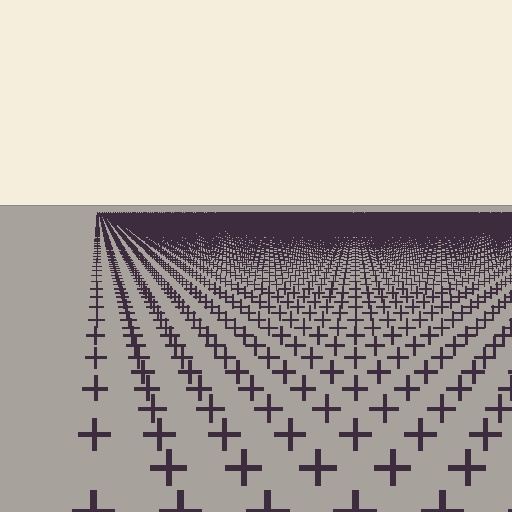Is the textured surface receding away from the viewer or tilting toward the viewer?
The surface is receding away from the viewer. Texture elements get smaller and denser toward the top.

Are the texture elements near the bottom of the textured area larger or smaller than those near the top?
Larger. Near the bottom, elements are closer to the viewer and appear at a bigger on-screen size.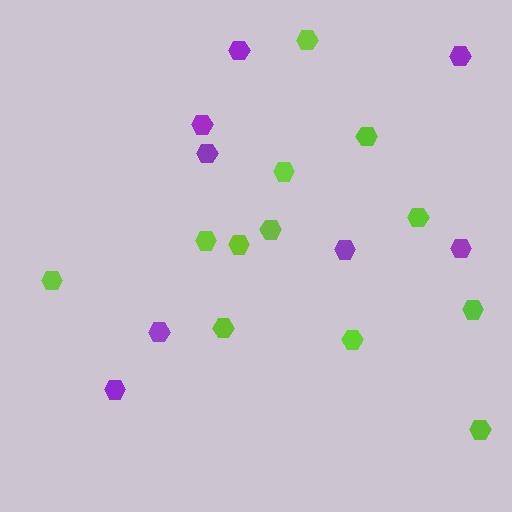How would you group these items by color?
There are 2 groups: one group of purple hexagons (8) and one group of lime hexagons (12).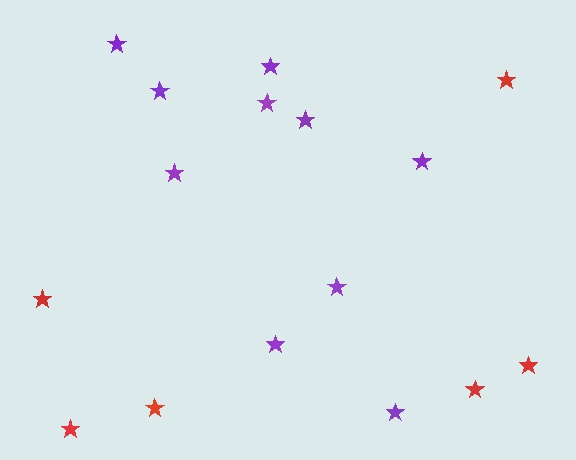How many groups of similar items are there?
There are 2 groups: one group of red stars (6) and one group of purple stars (10).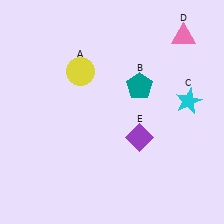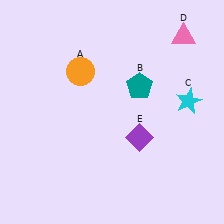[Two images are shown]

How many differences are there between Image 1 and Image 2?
There is 1 difference between the two images.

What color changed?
The circle (A) changed from yellow in Image 1 to orange in Image 2.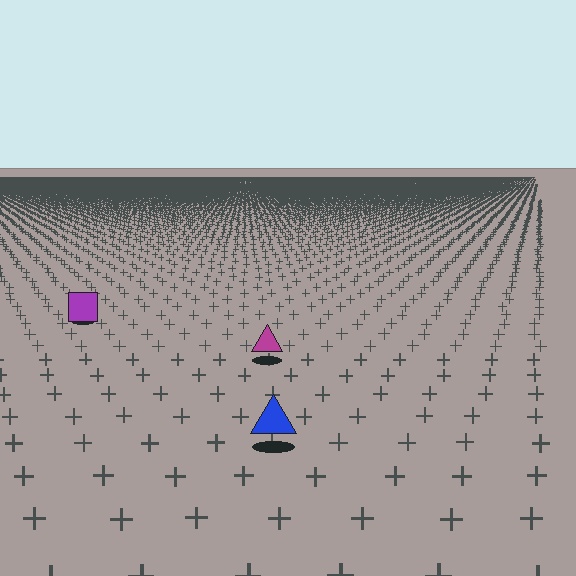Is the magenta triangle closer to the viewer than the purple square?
Yes. The magenta triangle is closer — you can tell from the texture gradient: the ground texture is coarser near it.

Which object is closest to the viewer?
The blue triangle is closest. The texture marks near it are larger and more spread out.